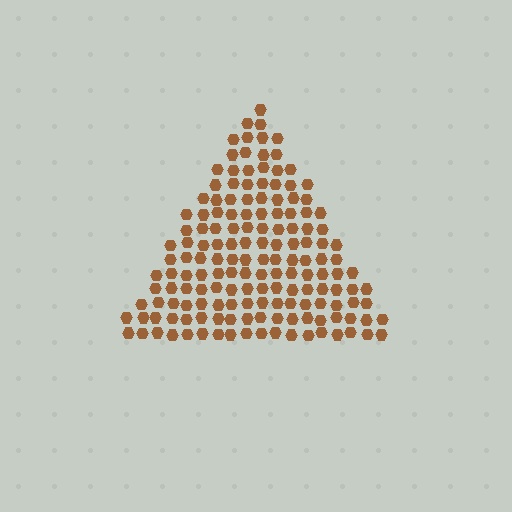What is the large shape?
The large shape is a triangle.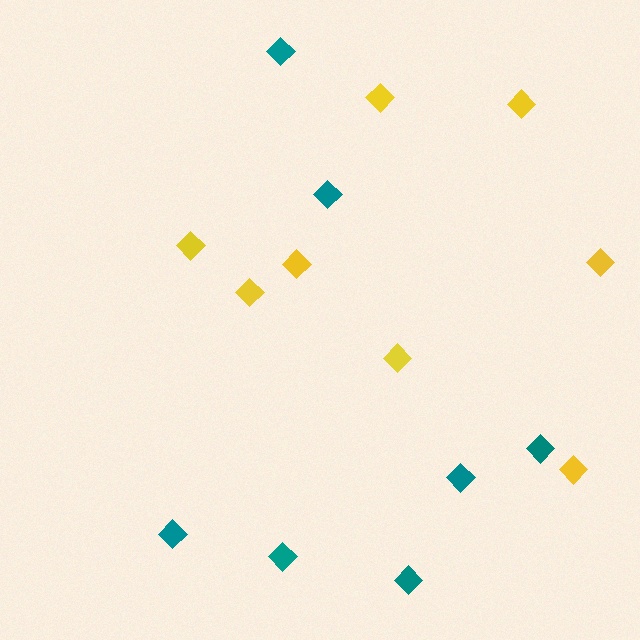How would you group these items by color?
There are 2 groups: one group of teal diamonds (7) and one group of yellow diamonds (8).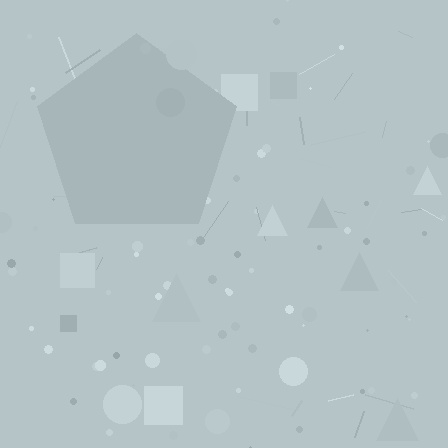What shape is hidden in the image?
A pentagon is hidden in the image.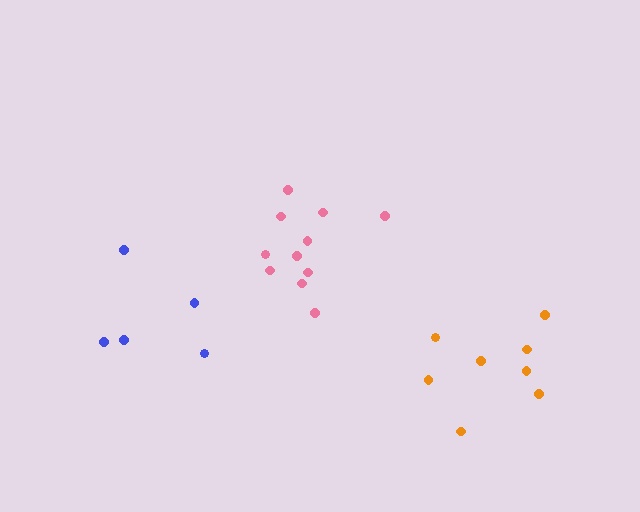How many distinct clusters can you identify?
There are 3 distinct clusters.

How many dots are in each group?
Group 1: 8 dots, Group 2: 11 dots, Group 3: 5 dots (24 total).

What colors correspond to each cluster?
The clusters are colored: orange, pink, blue.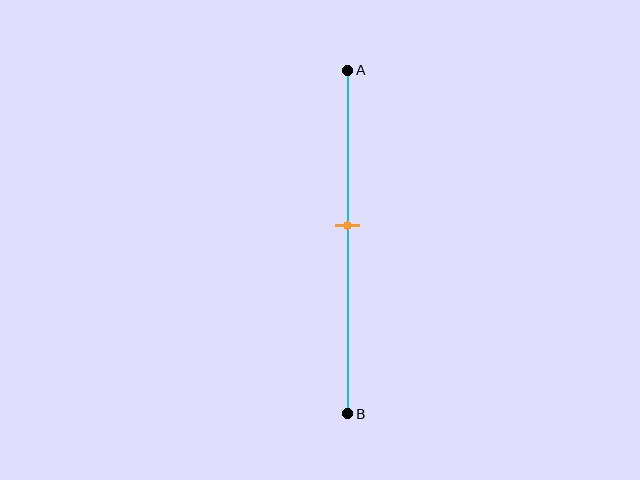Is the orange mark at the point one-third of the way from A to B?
No, the mark is at about 45% from A, not at the 33% one-third point.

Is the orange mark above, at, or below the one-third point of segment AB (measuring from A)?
The orange mark is below the one-third point of segment AB.